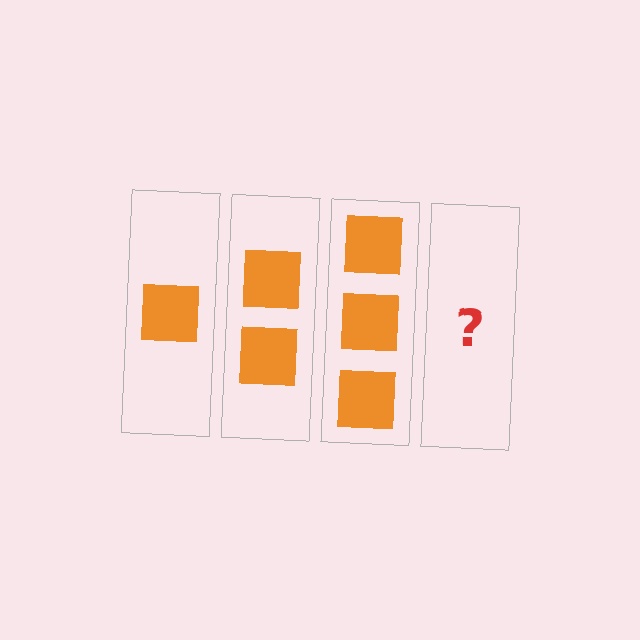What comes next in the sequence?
The next element should be 4 squares.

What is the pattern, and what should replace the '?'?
The pattern is that each step adds one more square. The '?' should be 4 squares.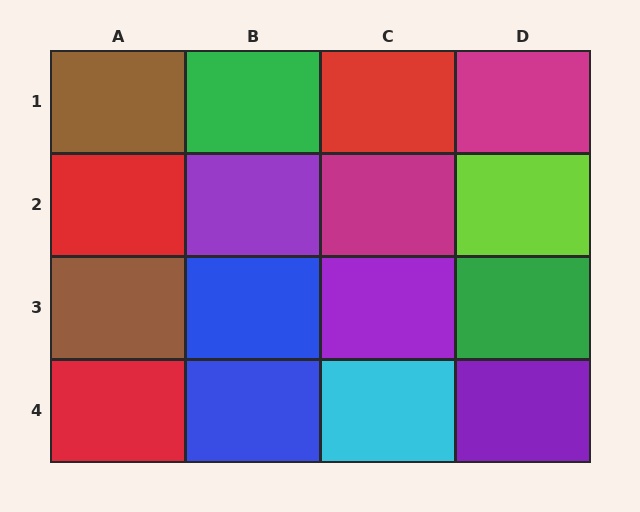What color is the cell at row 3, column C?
Purple.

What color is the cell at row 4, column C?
Cyan.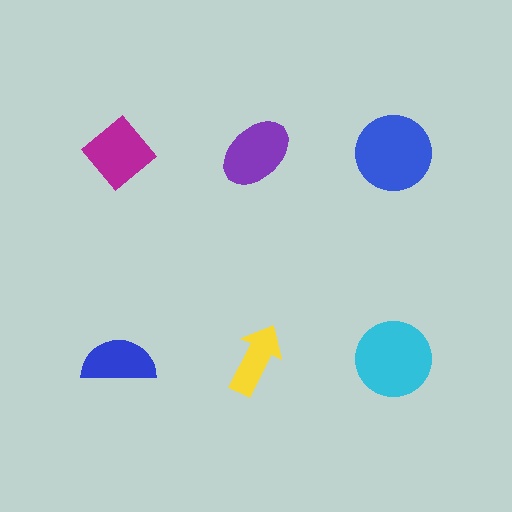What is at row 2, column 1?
A blue semicircle.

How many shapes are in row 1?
3 shapes.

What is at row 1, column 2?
A purple ellipse.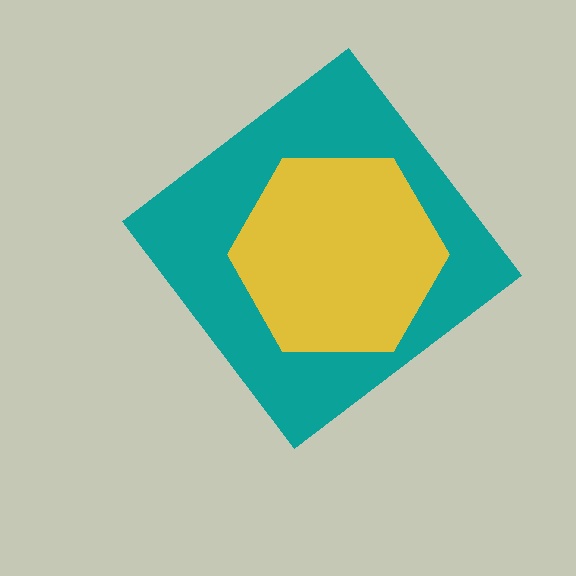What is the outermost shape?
The teal diamond.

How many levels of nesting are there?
2.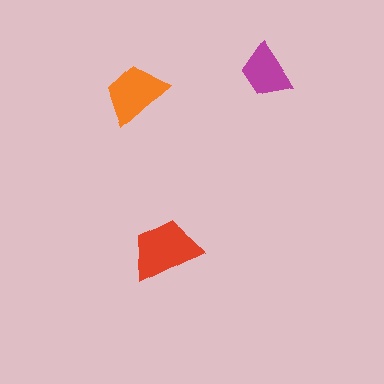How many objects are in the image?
There are 3 objects in the image.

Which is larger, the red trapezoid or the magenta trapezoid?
The red one.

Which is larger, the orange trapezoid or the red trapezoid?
The red one.